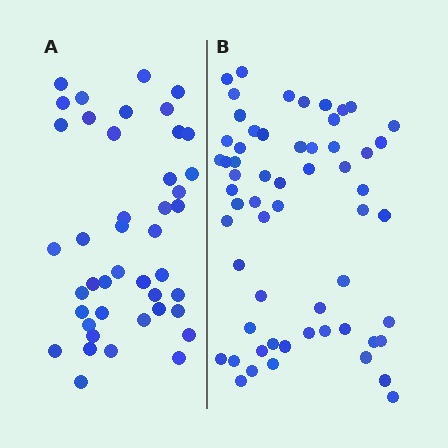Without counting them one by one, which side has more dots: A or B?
Region B (the right region) has more dots.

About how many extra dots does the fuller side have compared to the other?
Region B has approximately 15 more dots than region A.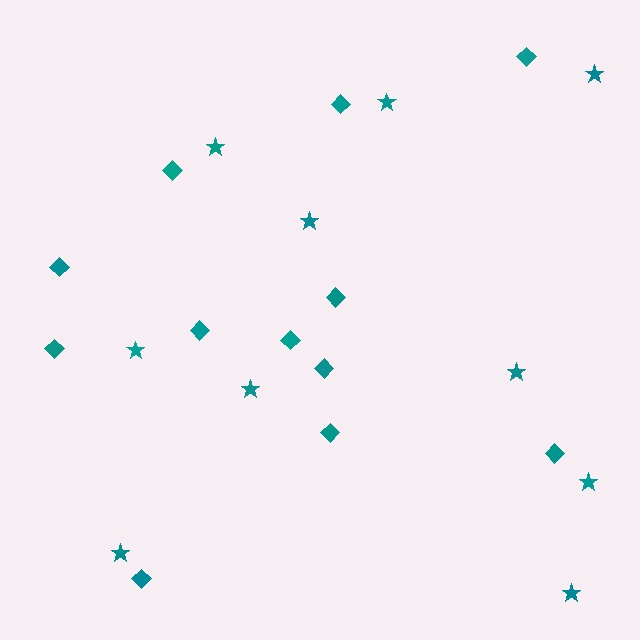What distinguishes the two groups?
There are 2 groups: one group of diamonds (12) and one group of stars (10).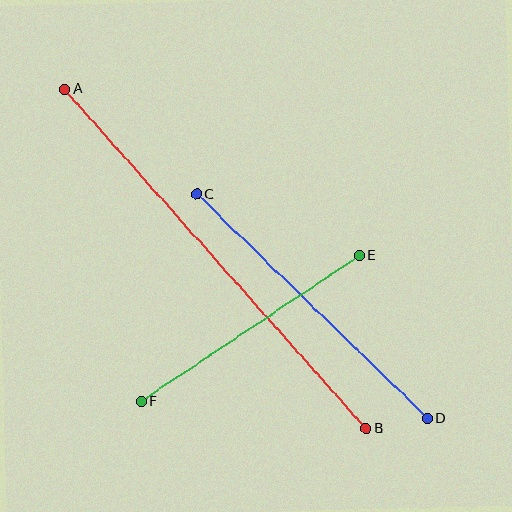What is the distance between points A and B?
The distance is approximately 454 pixels.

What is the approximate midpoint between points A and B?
The midpoint is at approximately (215, 259) pixels.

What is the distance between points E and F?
The distance is approximately 262 pixels.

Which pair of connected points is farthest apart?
Points A and B are farthest apart.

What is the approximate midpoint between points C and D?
The midpoint is at approximately (312, 306) pixels.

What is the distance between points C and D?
The distance is approximately 322 pixels.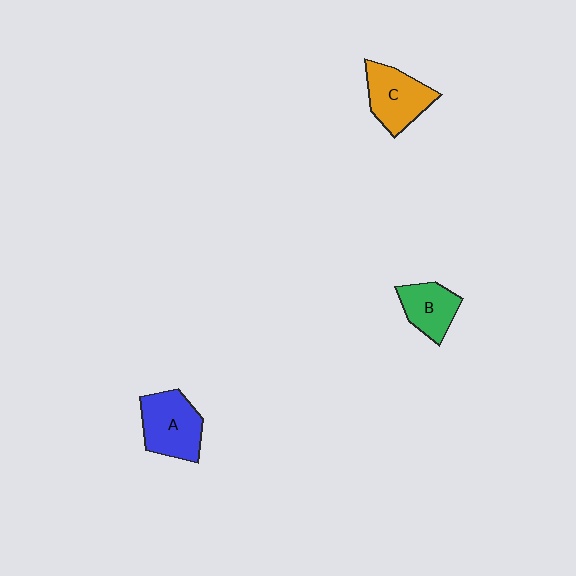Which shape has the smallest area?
Shape B (green).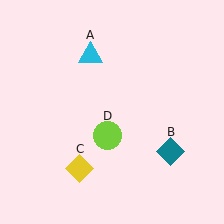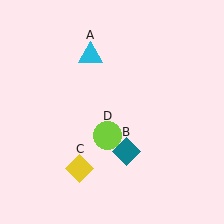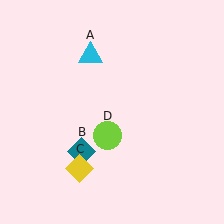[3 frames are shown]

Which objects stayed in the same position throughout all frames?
Cyan triangle (object A) and yellow diamond (object C) and lime circle (object D) remained stationary.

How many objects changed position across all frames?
1 object changed position: teal diamond (object B).